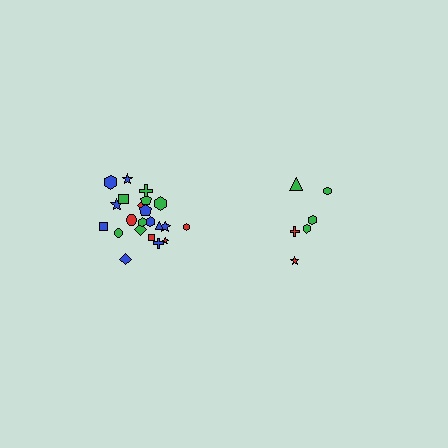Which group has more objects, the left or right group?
The left group.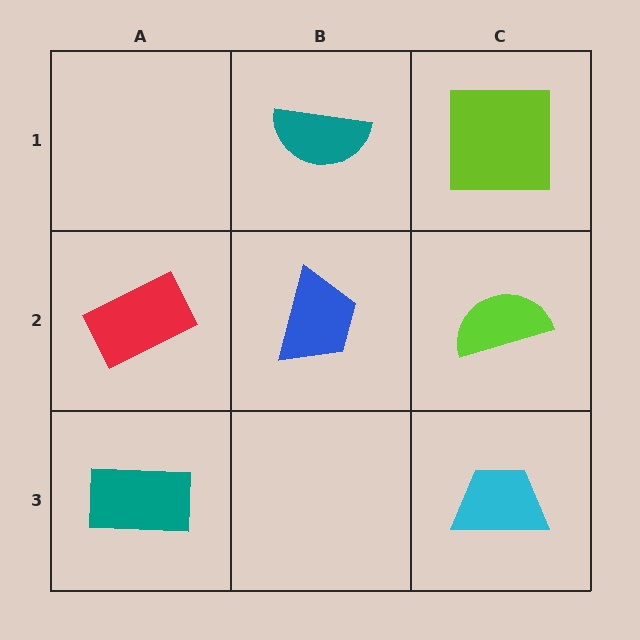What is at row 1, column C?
A lime square.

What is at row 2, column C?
A lime semicircle.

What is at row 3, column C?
A cyan trapezoid.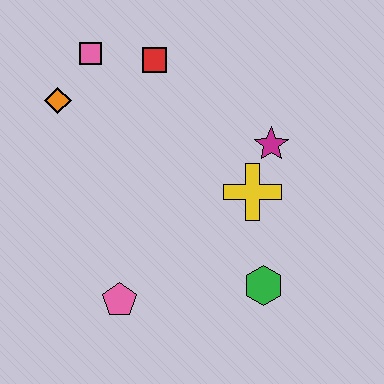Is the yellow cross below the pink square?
Yes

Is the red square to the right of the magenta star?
No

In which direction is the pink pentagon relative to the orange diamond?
The pink pentagon is below the orange diamond.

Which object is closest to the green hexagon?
The yellow cross is closest to the green hexagon.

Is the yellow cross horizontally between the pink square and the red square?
No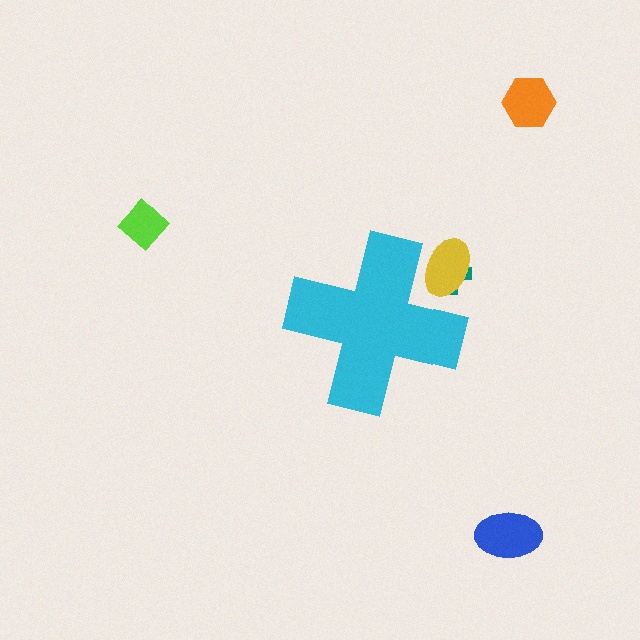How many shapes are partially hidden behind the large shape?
2 shapes are partially hidden.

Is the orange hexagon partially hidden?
No, the orange hexagon is fully visible.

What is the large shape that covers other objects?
A cyan cross.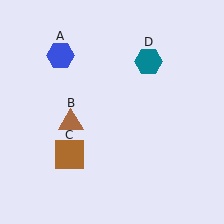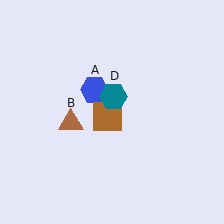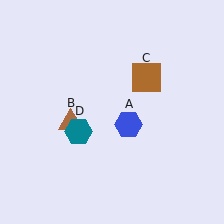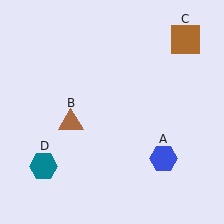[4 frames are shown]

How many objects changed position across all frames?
3 objects changed position: blue hexagon (object A), brown square (object C), teal hexagon (object D).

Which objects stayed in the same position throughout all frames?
Brown triangle (object B) remained stationary.